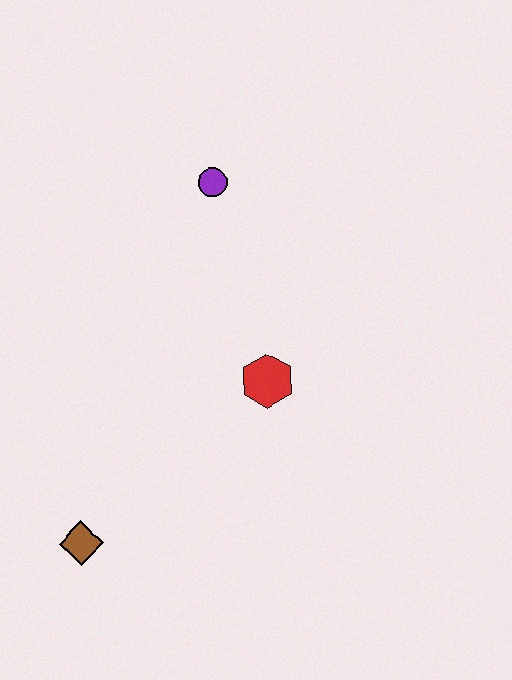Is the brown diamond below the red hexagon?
Yes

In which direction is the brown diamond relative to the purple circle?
The brown diamond is below the purple circle.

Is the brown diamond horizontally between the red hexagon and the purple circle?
No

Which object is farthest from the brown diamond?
The purple circle is farthest from the brown diamond.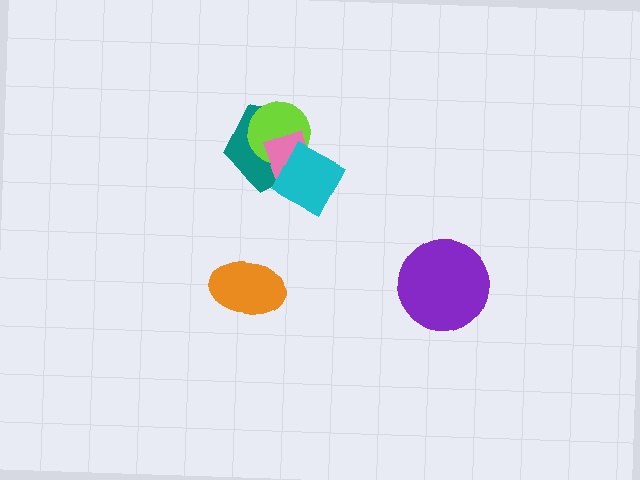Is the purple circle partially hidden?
No, no other shape covers it.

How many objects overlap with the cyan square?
2 objects overlap with the cyan square.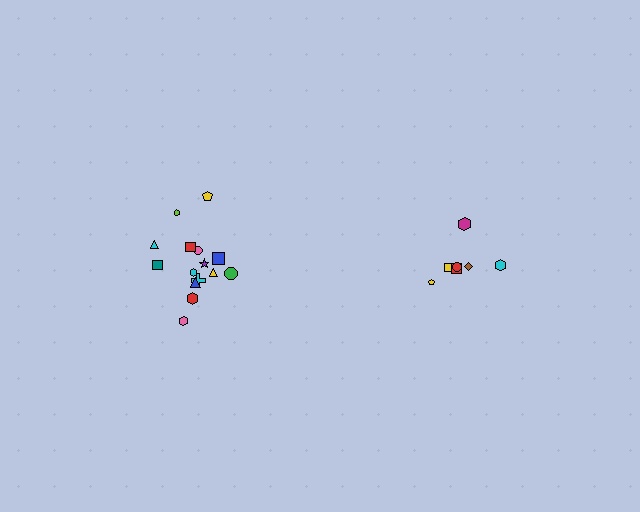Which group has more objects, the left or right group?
The left group.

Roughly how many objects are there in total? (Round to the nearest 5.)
Roughly 20 objects in total.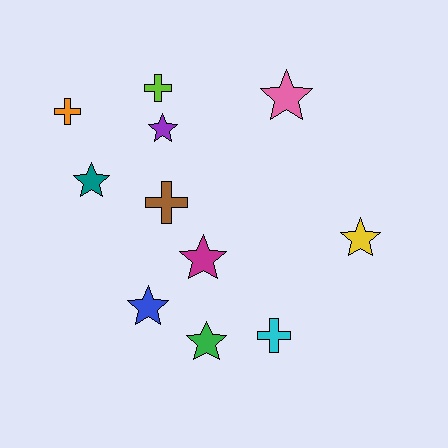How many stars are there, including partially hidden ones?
There are 7 stars.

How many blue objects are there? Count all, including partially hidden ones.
There is 1 blue object.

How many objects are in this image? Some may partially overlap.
There are 11 objects.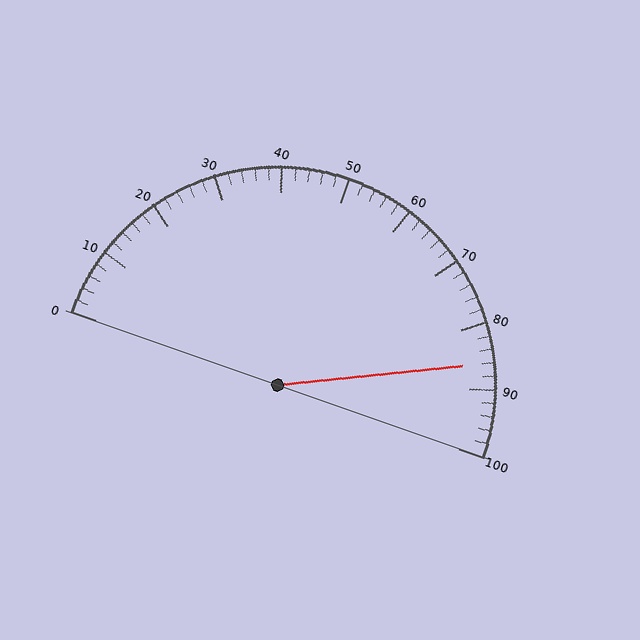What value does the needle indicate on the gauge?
The needle indicates approximately 86.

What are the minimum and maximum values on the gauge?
The gauge ranges from 0 to 100.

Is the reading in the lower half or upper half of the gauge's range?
The reading is in the upper half of the range (0 to 100).